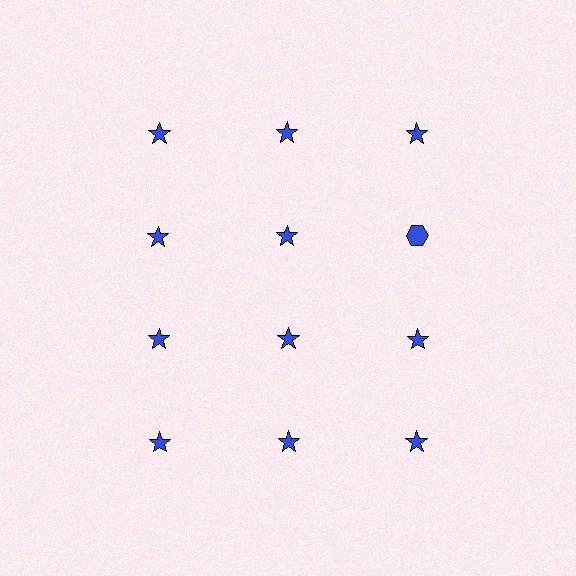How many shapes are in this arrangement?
There are 12 shapes arranged in a grid pattern.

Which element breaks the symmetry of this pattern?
The blue hexagon in the second row, center column breaks the symmetry. All other shapes are blue stars.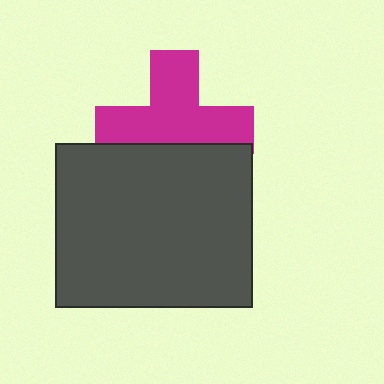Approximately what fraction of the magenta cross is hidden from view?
Roughly 33% of the magenta cross is hidden behind the dark gray rectangle.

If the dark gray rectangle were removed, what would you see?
You would see the complete magenta cross.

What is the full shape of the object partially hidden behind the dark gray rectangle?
The partially hidden object is a magenta cross.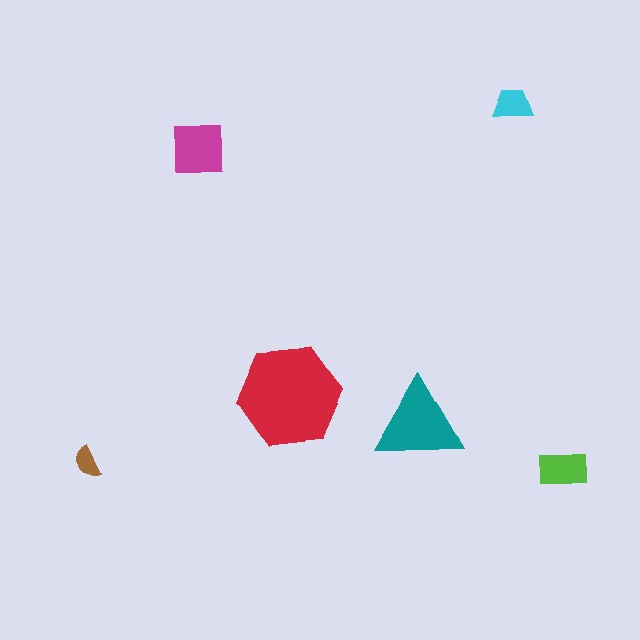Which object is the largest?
The red hexagon.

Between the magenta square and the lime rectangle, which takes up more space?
The magenta square.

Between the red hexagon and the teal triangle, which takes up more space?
The red hexagon.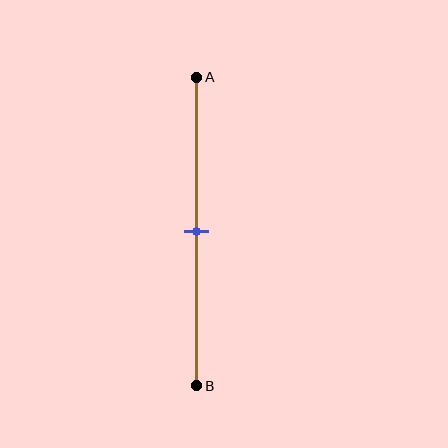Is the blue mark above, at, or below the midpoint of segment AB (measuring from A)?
The blue mark is approximately at the midpoint of segment AB.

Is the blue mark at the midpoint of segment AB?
Yes, the mark is approximately at the midpoint.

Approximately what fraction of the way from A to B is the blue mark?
The blue mark is approximately 50% of the way from A to B.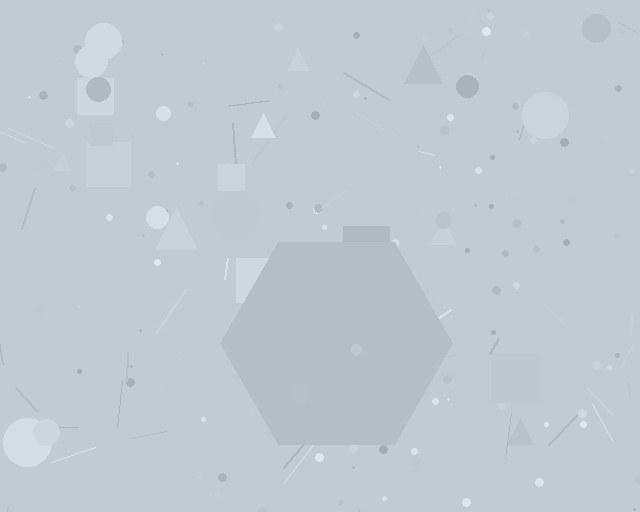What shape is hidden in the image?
A hexagon is hidden in the image.